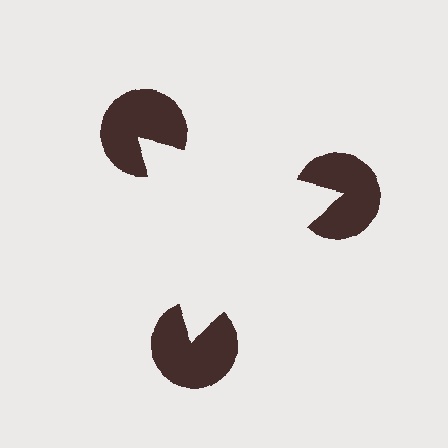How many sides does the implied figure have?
3 sides.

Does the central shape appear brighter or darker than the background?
It typically appears slightly brighter than the background, even though no actual brightness change is drawn.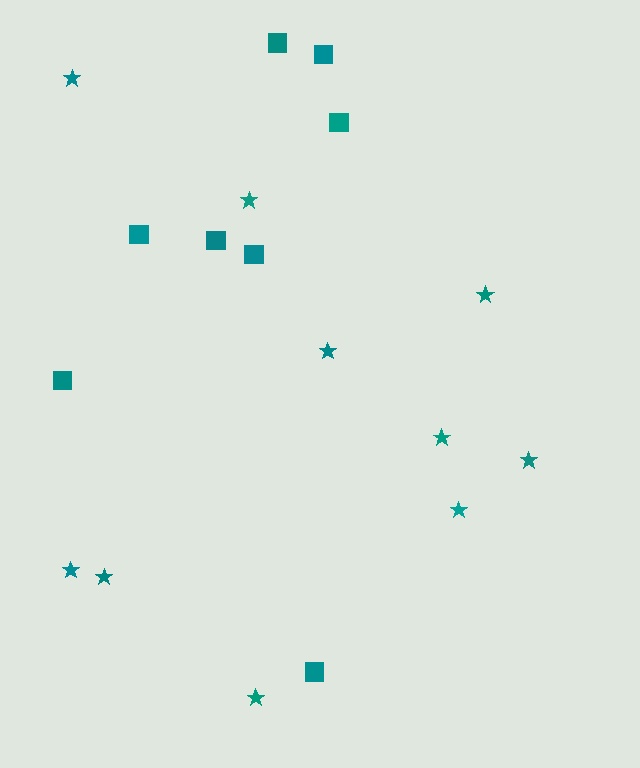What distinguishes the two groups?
There are 2 groups: one group of squares (8) and one group of stars (10).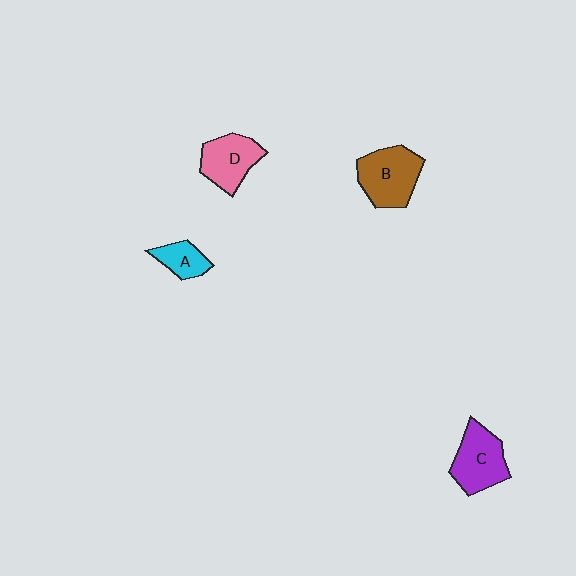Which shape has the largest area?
Shape B (brown).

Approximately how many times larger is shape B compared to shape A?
Approximately 2.0 times.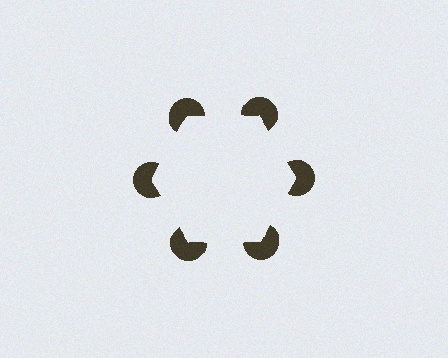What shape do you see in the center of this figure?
An illusory hexagon — its edges are inferred from the aligned wedge cuts in the pac-man discs, not physically drawn.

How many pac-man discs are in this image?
There are 6 — one at each vertex of the illusory hexagon.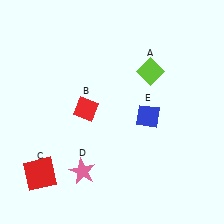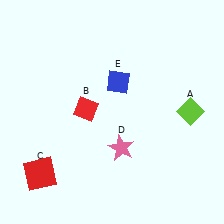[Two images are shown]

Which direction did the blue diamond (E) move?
The blue diamond (E) moved up.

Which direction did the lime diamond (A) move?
The lime diamond (A) moved down.